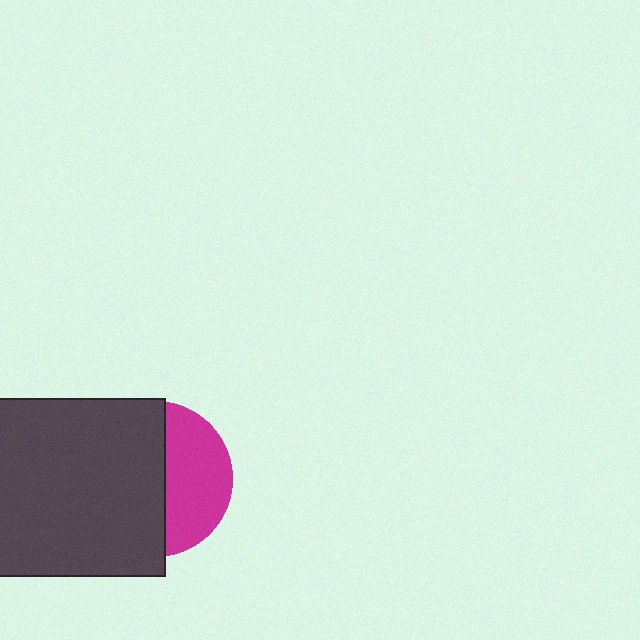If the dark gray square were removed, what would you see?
You would see the complete magenta circle.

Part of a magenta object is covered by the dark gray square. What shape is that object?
It is a circle.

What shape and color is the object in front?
The object in front is a dark gray square.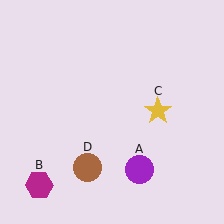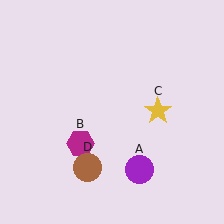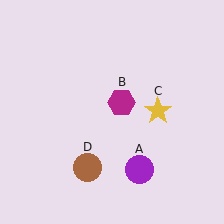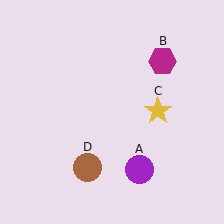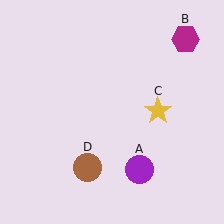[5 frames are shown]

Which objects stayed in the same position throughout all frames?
Purple circle (object A) and yellow star (object C) and brown circle (object D) remained stationary.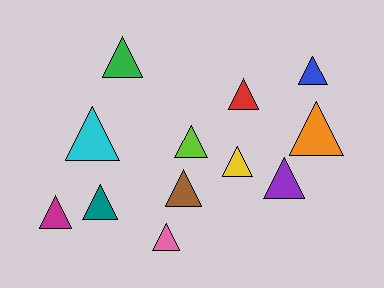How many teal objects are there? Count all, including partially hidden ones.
There is 1 teal object.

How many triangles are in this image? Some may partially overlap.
There are 12 triangles.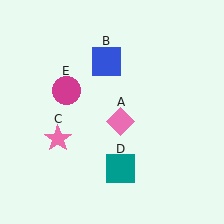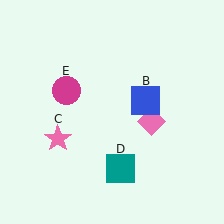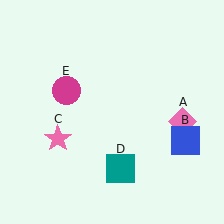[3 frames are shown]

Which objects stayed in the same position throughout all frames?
Pink star (object C) and teal square (object D) and magenta circle (object E) remained stationary.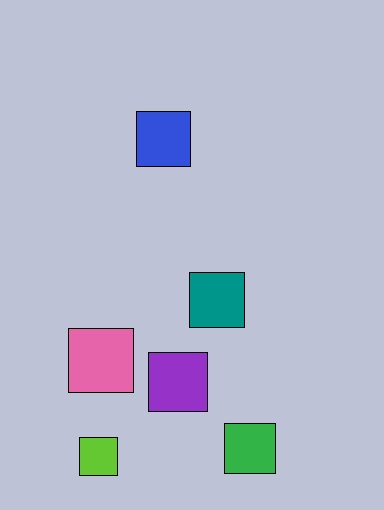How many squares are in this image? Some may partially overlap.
There are 6 squares.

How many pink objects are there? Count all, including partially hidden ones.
There is 1 pink object.